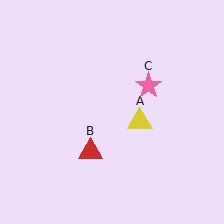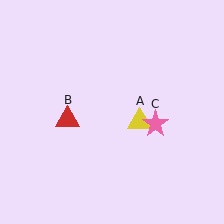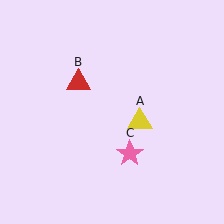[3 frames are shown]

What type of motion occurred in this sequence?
The red triangle (object B), pink star (object C) rotated clockwise around the center of the scene.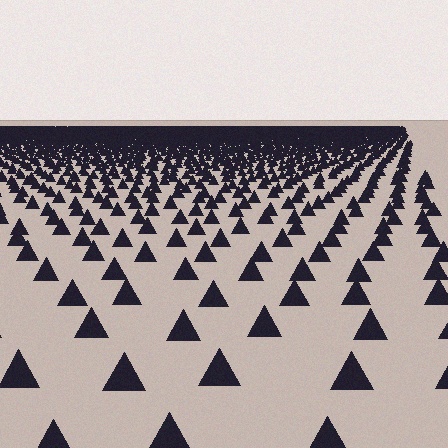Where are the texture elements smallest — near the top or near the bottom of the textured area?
Near the top.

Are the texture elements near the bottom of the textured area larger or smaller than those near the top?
Larger. Near the bottom, elements are closer to the viewer and appear at a bigger on-screen size.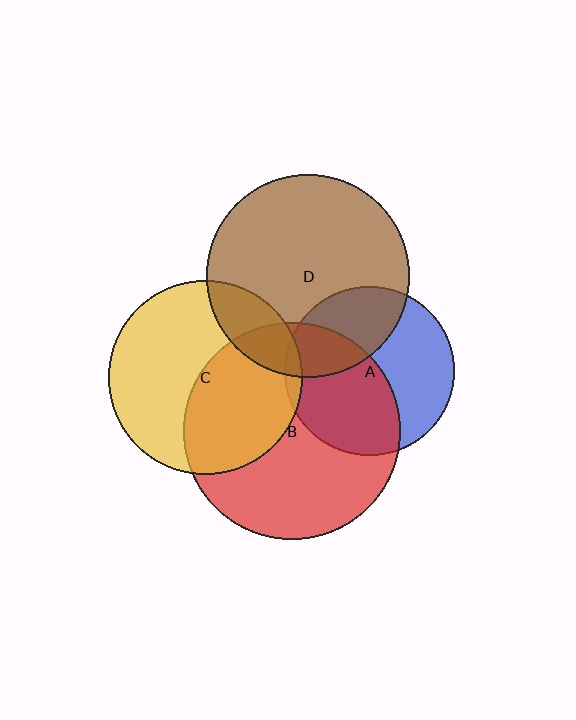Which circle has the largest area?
Circle B (red).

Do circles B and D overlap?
Yes.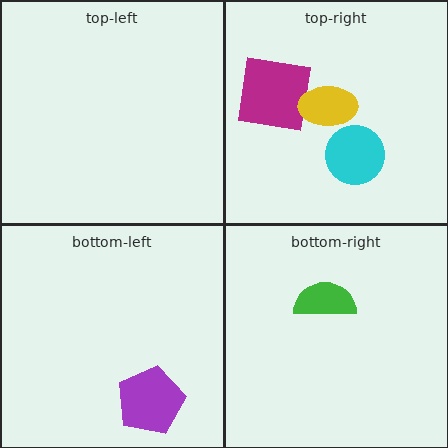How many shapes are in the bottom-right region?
1.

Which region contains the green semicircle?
The bottom-right region.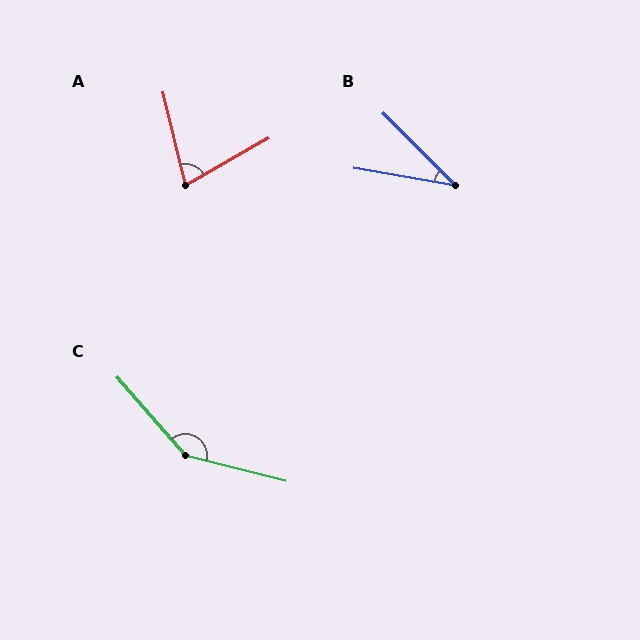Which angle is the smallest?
B, at approximately 35 degrees.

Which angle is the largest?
C, at approximately 145 degrees.